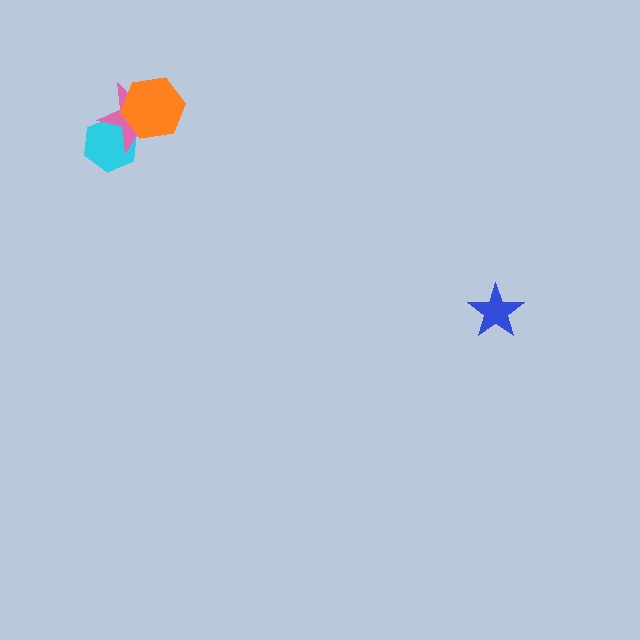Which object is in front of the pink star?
The orange hexagon is in front of the pink star.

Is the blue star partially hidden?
No, no other shape covers it.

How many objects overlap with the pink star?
2 objects overlap with the pink star.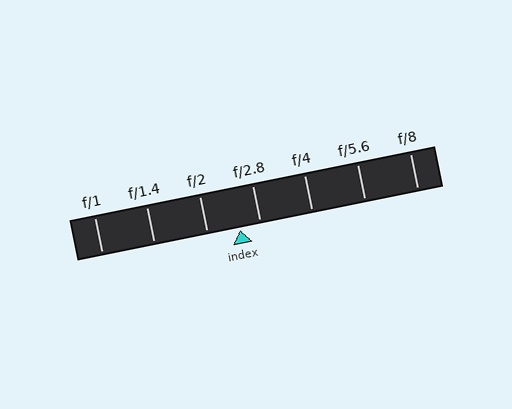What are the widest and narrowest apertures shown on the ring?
The widest aperture shown is f/1 and the narrowest is f/8.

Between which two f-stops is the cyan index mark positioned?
The index mark is between f/2 and f/2.8.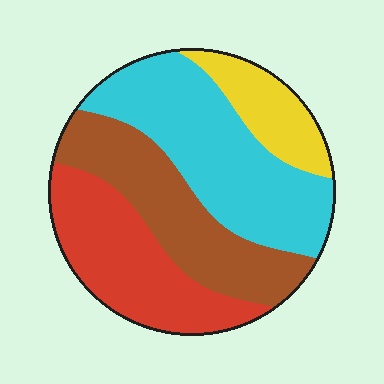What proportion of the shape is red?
Red covers about 25% of the shape.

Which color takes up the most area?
Cyan, at roughly 35%.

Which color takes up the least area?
Yellow, at roughly 10%.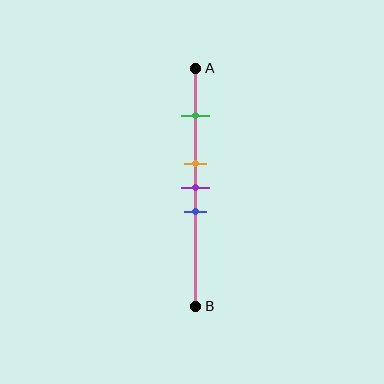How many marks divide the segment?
There are 4 marks dividing the segment.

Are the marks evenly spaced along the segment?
No, the marks are not evenly spaced.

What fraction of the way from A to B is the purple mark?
The purple mark is approximately 50% (0.5) of the way from A to B.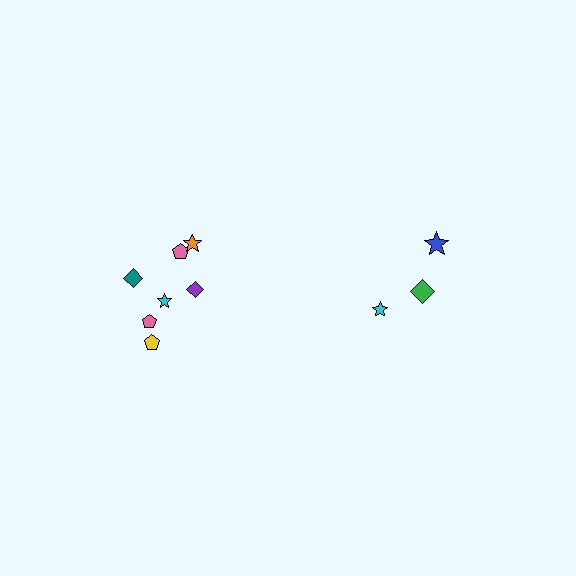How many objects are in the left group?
There are 7 objects.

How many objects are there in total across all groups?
There are 10 objects.